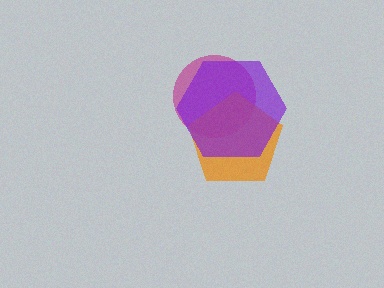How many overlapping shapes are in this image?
There are 3 overlapping shapes in the image.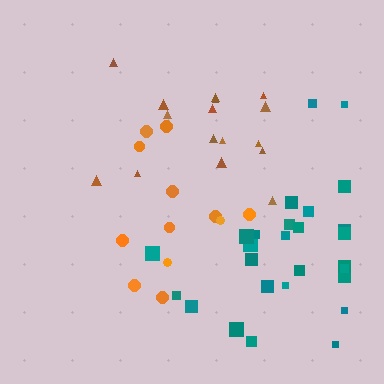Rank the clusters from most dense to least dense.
teal, brown, orange.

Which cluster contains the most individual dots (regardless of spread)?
Teal (28).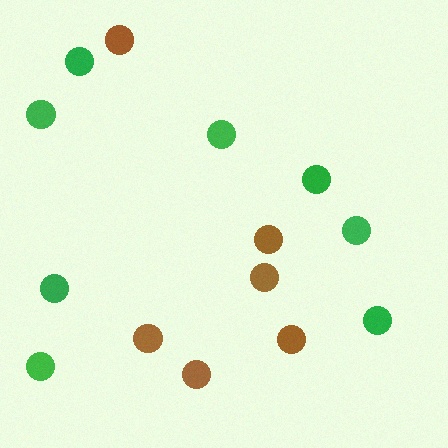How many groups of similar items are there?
There are 2 groups: one group of brown circles (6) and one group of green circles (8).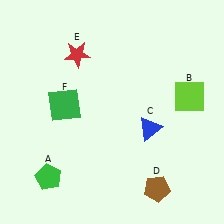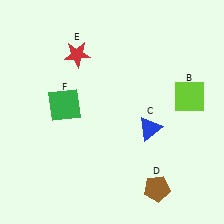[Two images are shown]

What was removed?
The green pentagon (A) was removed in Image 2.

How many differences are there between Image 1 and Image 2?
There is 1 difference between the two images.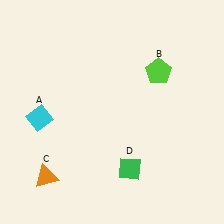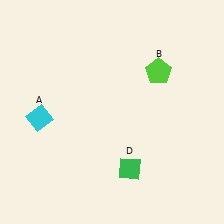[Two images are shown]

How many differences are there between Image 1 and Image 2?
There is 1 difference between the two images.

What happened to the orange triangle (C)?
The orange triangle (C) was removed in Image 2. It was in the bottom-left area of Image 1.